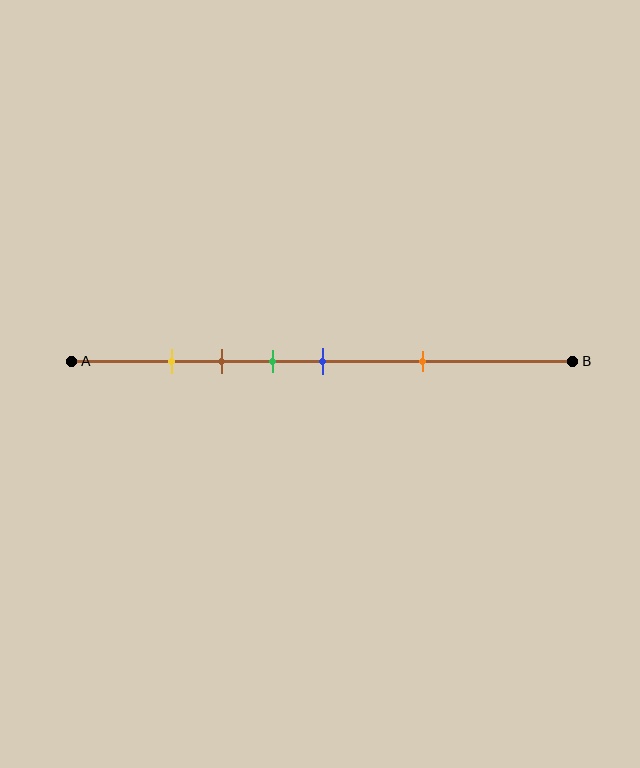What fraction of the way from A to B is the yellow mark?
The yellow mark is approximately 20% (0.2) of the way from A to B.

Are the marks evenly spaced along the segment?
No, the marks are not evenly spaced.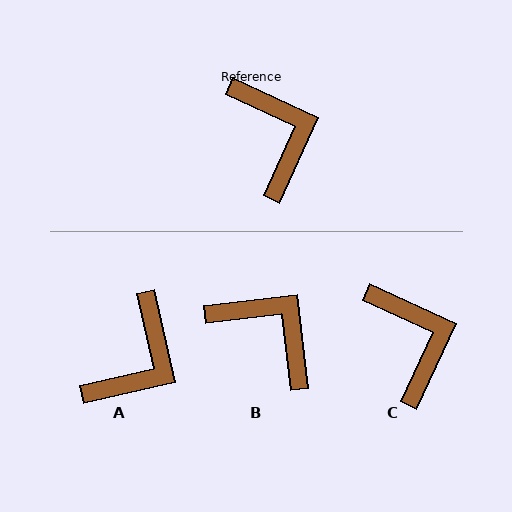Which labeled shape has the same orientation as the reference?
C.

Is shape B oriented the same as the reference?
No, it is off by about 31 degrees.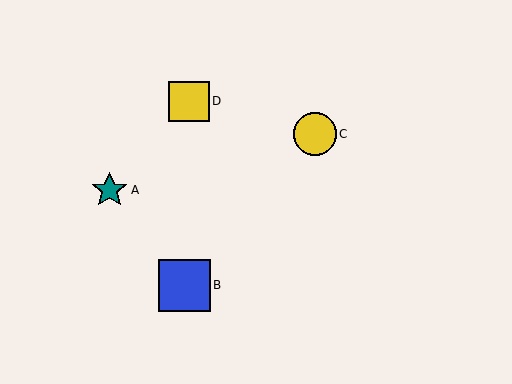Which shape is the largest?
The blue square (labeled B) is the largest.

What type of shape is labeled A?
Shape A is a teal star.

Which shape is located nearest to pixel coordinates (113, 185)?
The teal star (labeled A) at (110, 190) is nearest to that location.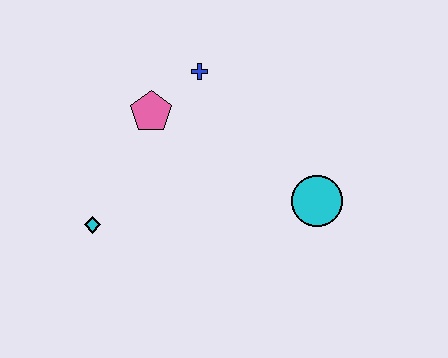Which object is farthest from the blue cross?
The cyan diamond is farthest from the blue cross.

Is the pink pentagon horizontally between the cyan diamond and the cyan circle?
Yes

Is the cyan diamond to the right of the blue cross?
No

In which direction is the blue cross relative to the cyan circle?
The blue cross is above the cyan circle.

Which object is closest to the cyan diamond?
The pink pentagon is closest to the cyan diamond.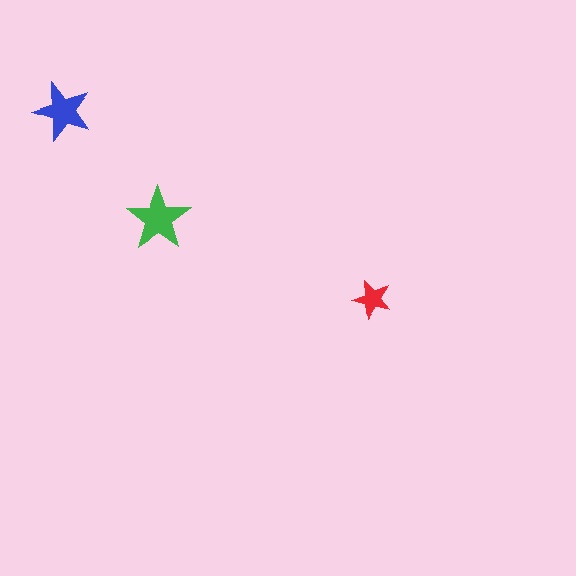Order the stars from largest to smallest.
the green one, the blue one, the red one.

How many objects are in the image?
There are 3 objects in the image.